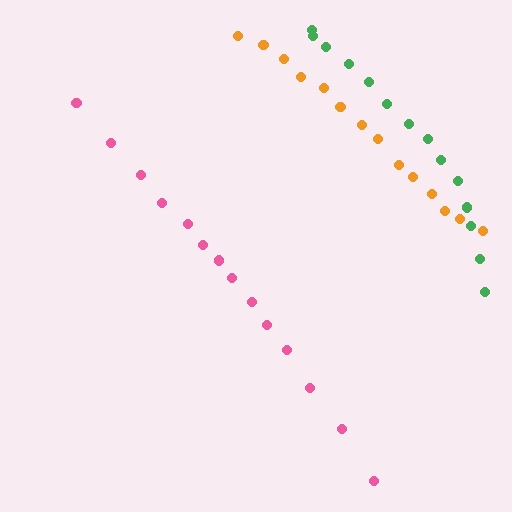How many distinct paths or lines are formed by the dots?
There are 3 distinct paths.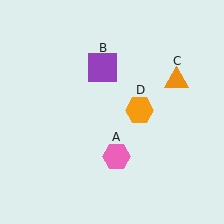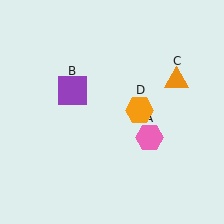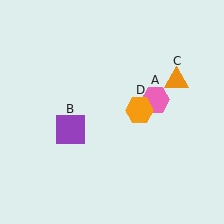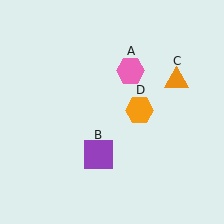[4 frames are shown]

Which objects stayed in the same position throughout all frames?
Orange triangle (object C) and orange hexagon (object D) remained stationary.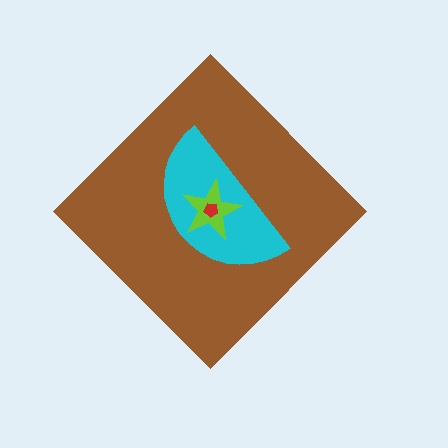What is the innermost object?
The red pentagon.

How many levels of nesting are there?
4.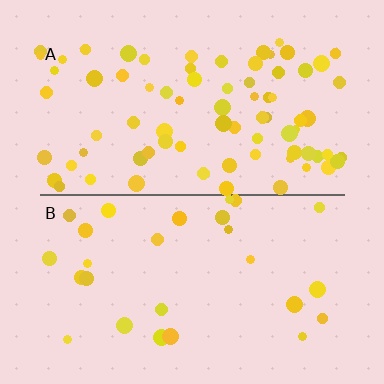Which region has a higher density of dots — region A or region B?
A (the top).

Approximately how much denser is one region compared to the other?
Approximately 2.8× — region A over region B.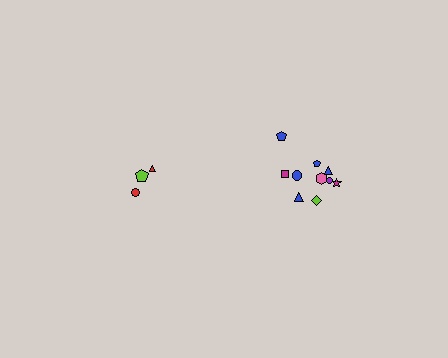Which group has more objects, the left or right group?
The right group.